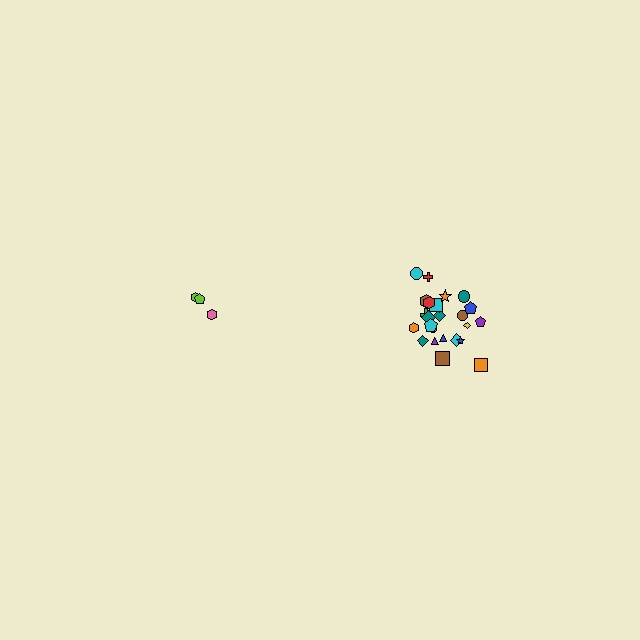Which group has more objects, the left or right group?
The right group.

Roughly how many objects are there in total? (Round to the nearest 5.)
Roughly 30 objects in total.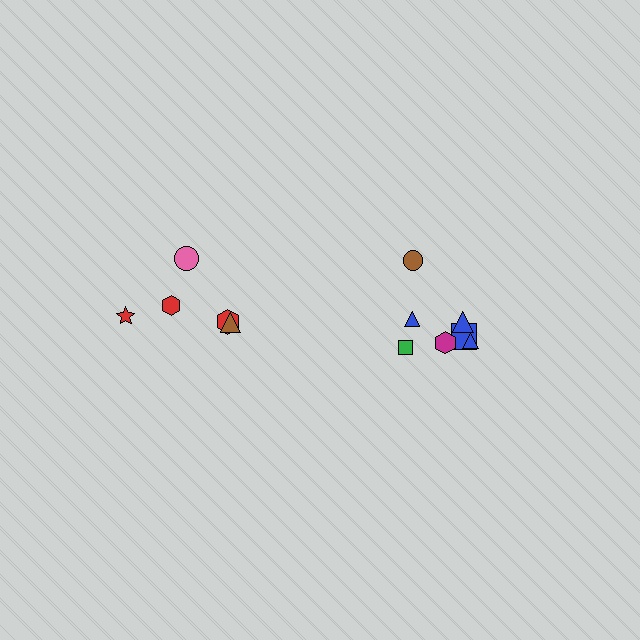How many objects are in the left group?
There are 5 objects.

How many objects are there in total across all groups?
There are 12 objects.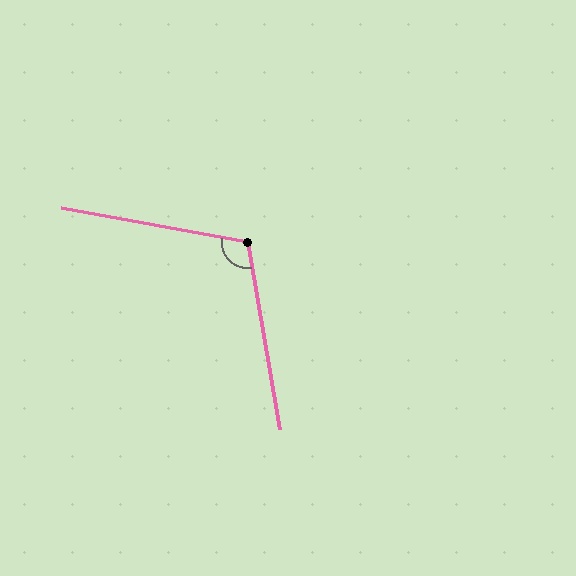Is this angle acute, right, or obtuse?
It is obtuse.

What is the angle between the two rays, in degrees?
Approximately 110 degrees.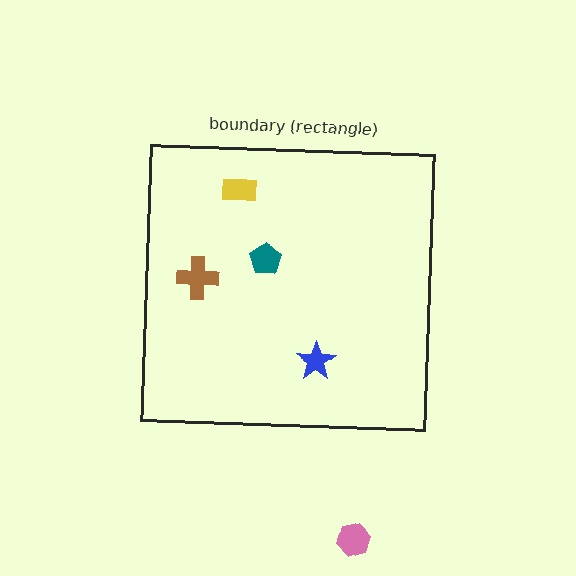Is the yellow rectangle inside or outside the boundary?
Inside.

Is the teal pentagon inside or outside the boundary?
Inside.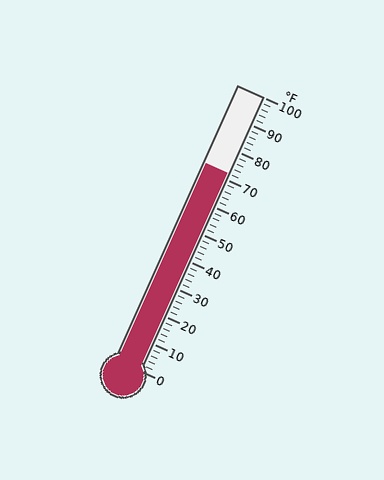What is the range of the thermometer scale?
The thermometer scale ranges from 0°F to 100°F.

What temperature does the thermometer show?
The thermometer shows approximately 72°F.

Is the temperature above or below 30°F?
The temperature is above 30°F.